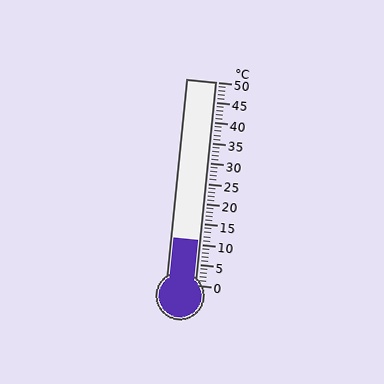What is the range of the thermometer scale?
The thermometer scale ranges from 0°C to 50°C.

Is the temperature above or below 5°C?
The temperature is above 5°C.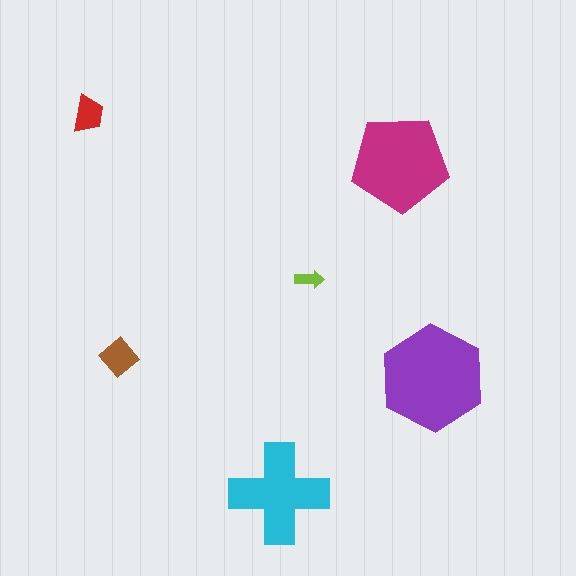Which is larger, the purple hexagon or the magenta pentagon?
The purple hexagon.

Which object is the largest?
The purple hexagon.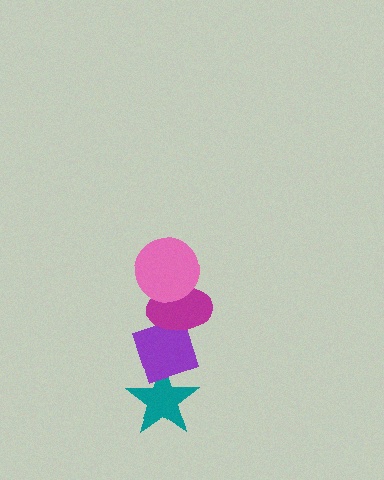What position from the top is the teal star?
The teal star is 4th from the top.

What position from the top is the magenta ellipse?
The magenta ellipse is 2nd from the top.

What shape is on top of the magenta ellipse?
The pink circle is on top of the magenta ellipse.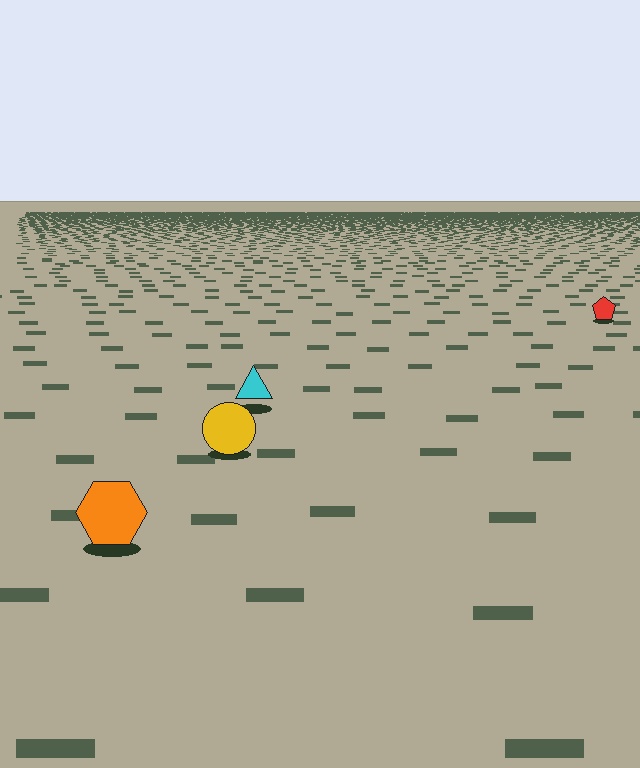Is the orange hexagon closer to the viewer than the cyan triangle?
Yes. The orange hexagon is closer — you can tell from the texture gradient: the ground texture is coarser near it.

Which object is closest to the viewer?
The orange hexagon is closest. The texture marks near it are larger and more spread out.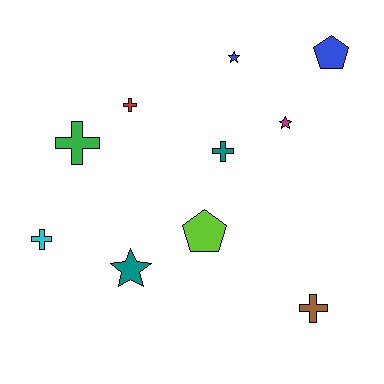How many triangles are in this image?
There are no triangles.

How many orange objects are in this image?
There are no orange objects.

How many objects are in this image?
There are 10 objects.